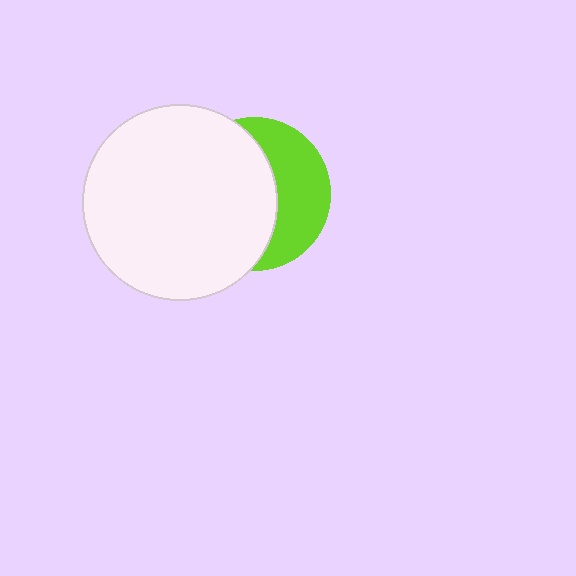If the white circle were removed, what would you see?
You would see the complete lime circle.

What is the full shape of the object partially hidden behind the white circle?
The partially hidden object is a lime circle.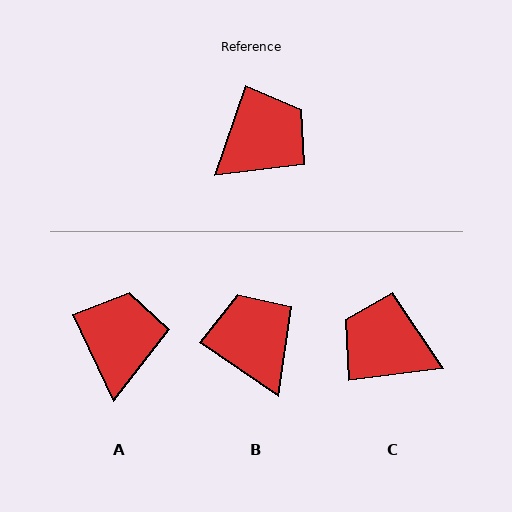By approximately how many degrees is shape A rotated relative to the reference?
Approximately 44 degrees counter-clockwise.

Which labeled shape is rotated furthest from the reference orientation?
C, about 117 degrees away.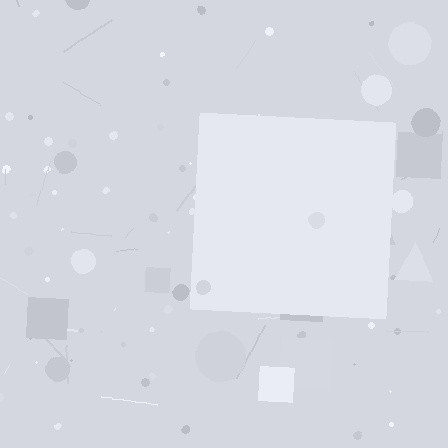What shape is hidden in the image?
A square is hidden in the image.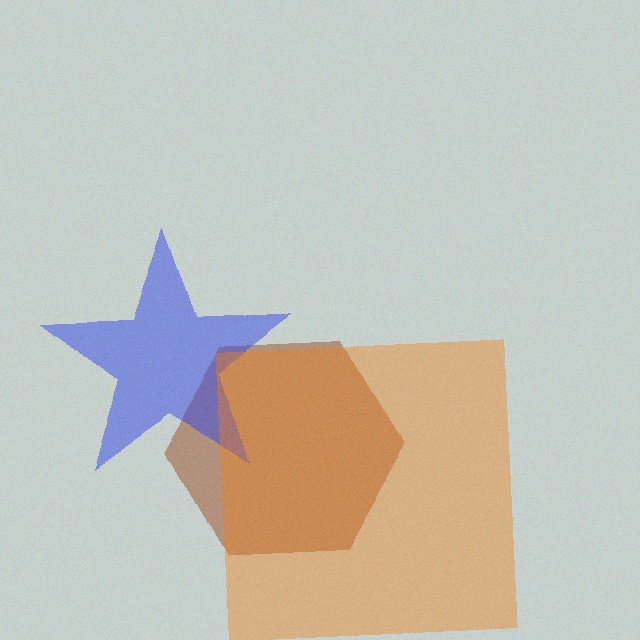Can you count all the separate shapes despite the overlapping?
Yes, there are 3 separate shapes.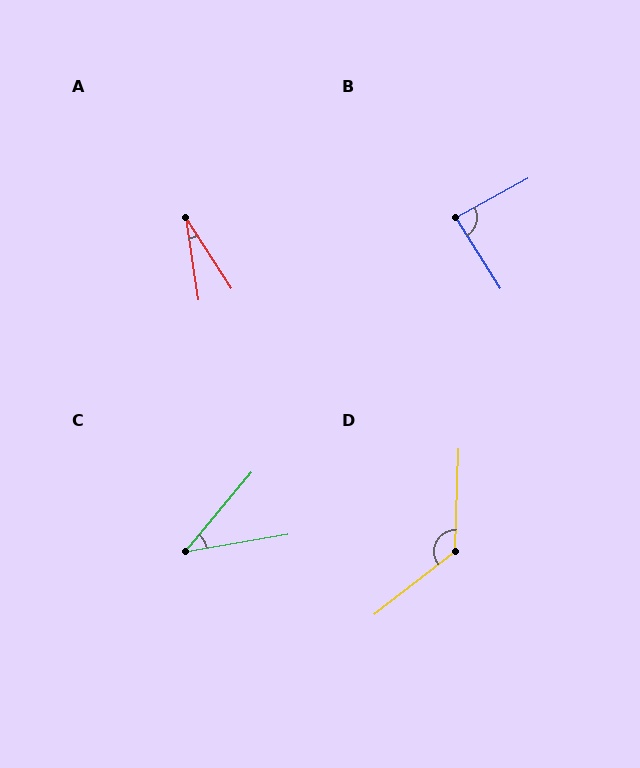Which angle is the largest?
D, at approximately 130 degrees.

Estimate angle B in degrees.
Approximately 87 degrees.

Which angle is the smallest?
A, at approximately 24 degrees.